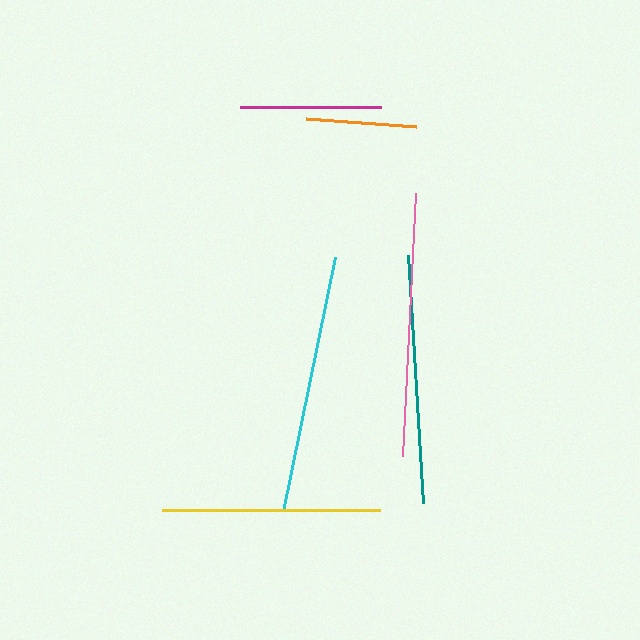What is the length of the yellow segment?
The yellow segment is approximately 218 pixels long.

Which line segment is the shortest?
The orange line is the shortest at approximately 111 pixels.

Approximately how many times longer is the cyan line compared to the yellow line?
The cyan line is approximately 1.2 times the length of the yellow line.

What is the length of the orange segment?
The orange segment is approximately 111 pixels long.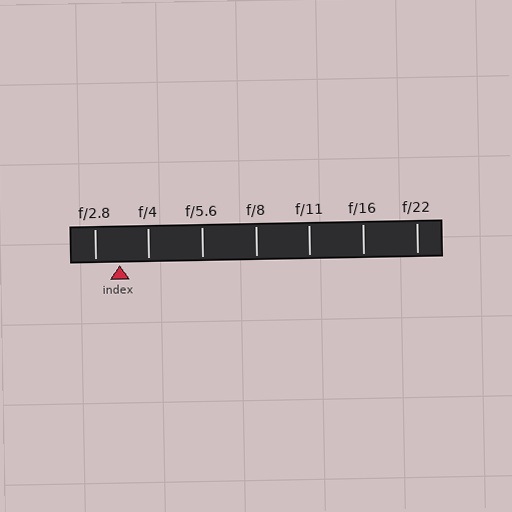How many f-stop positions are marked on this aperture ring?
There are 7 f-stop positions marked.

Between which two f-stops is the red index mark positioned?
The index mark is between f/2.8 and f/4.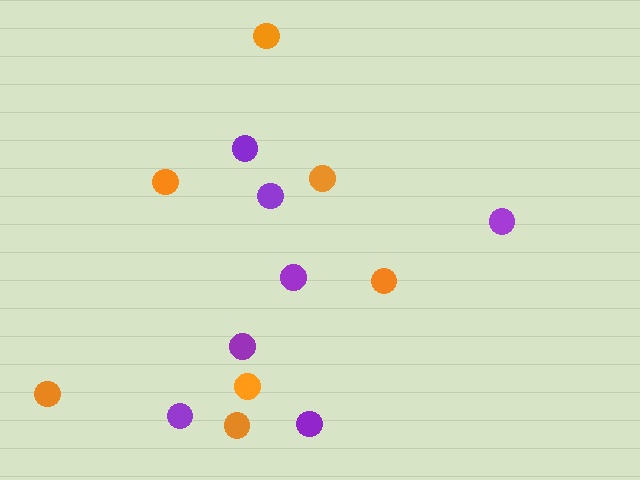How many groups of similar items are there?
There are 2 groups: one group of purple circles (7) and one group of orange circles (7).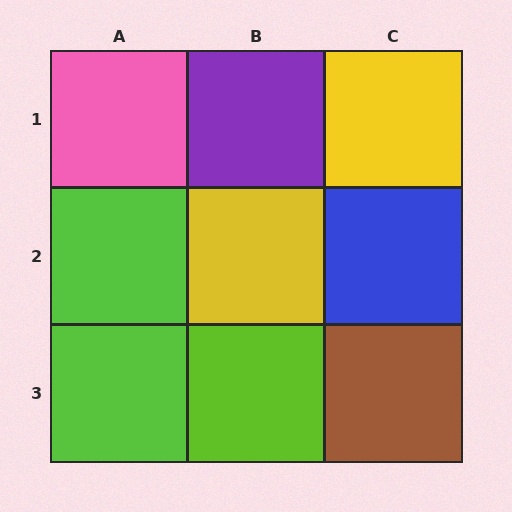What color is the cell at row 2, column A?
Lime.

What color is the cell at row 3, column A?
Lime.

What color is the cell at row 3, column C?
Brown.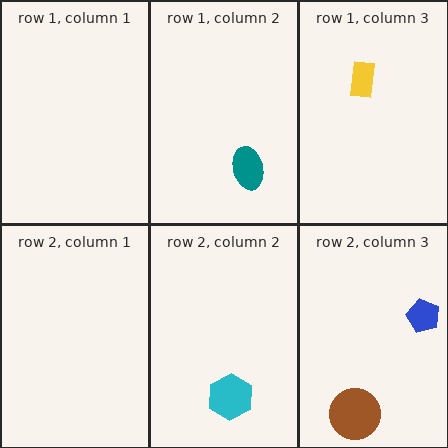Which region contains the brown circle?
The row 2, column 3 region.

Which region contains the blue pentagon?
The row 2, column 3 region.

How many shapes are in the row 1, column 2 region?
1.